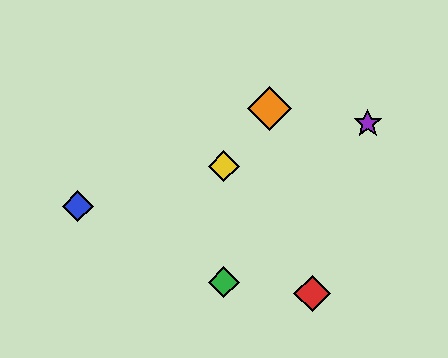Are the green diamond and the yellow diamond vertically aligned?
Yes, both are at x≈224.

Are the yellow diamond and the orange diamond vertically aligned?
No, the yellow diamond is at x≈224 and the orange diamond is at x≈270.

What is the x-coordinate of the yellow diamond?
The yellow diamond is at x≈224.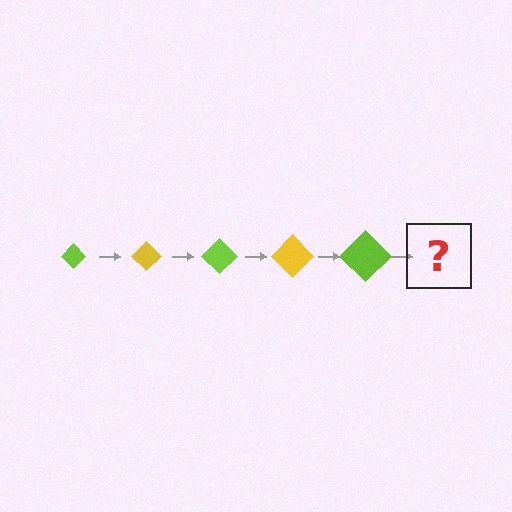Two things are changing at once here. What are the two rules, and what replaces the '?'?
The two rules are that the diamond grows larger each step and the color cycles through lime and yellow. The '?' should be a yellow diamond, larger than the previous one.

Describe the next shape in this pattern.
It should be a yellow diamond, larger than the previous one.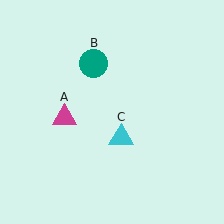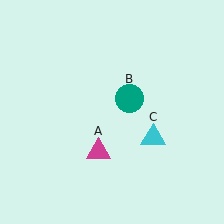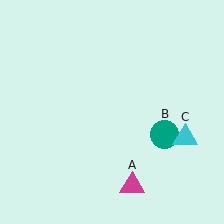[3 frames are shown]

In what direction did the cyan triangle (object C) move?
The cyan triangle (object C) moved right.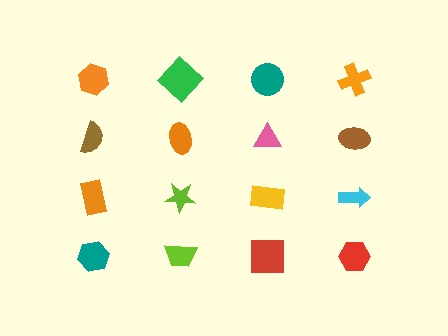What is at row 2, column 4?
A brown ellipse.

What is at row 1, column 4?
An orange cross.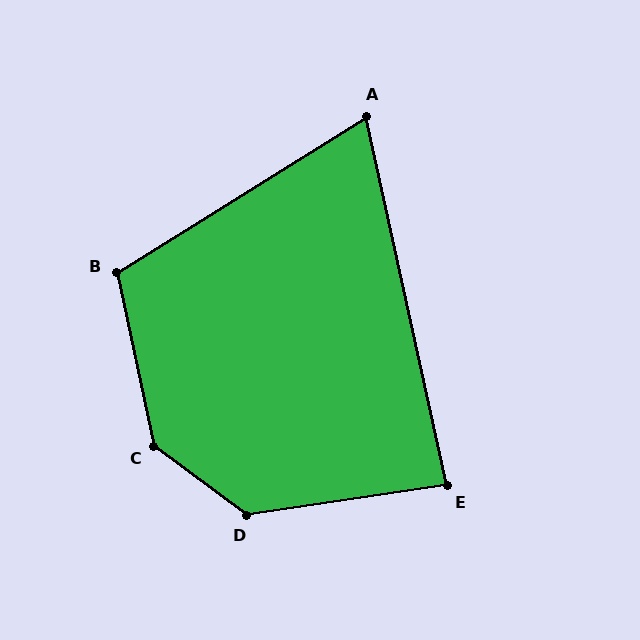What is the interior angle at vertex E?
Approximately 86 degrees (approximately right).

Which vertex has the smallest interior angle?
A, at approximately 70 degrees.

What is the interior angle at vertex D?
Approximately 135 degrees (obtuse).